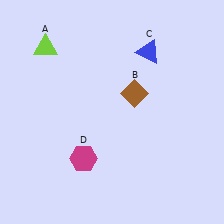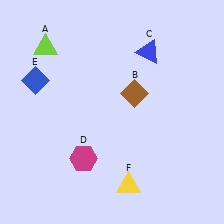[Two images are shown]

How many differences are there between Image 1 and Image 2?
There are 2 differences between the two images.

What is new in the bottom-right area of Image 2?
A yellow triangle (F) was added in the bottom-right area of Image 2.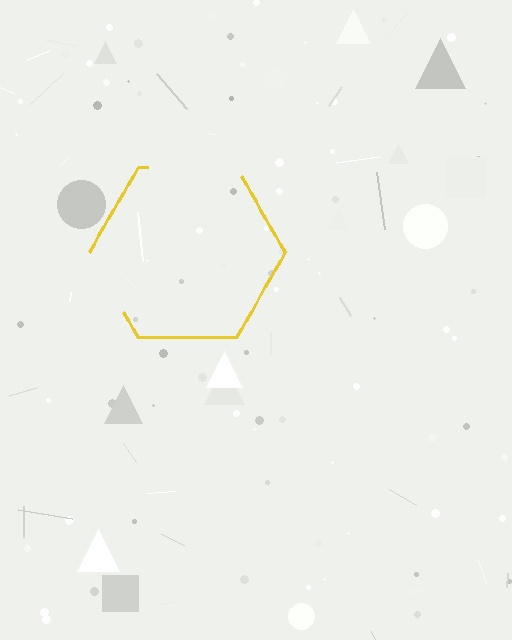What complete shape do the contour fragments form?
The contour fragments form a hexagon.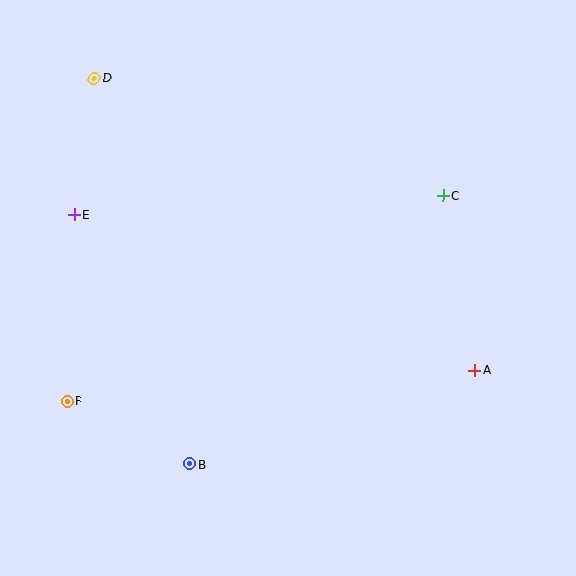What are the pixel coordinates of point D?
Point D is at (94, 78).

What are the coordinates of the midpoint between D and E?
The midpoint between D and E is at (84, 146).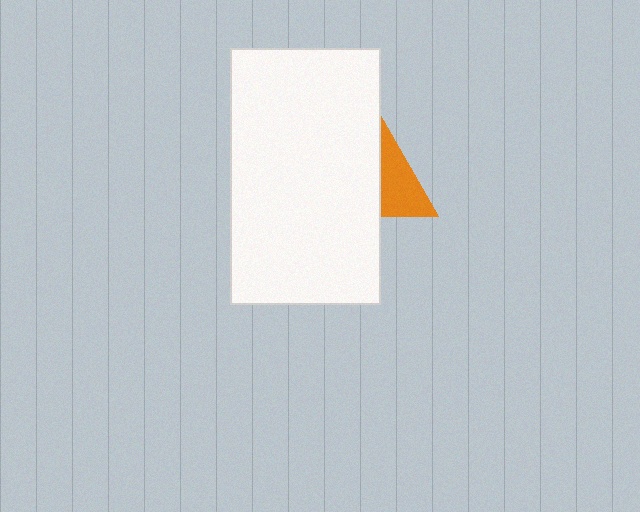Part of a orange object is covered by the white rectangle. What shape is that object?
It is a triangle.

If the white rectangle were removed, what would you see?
You would see the complete orange triangle.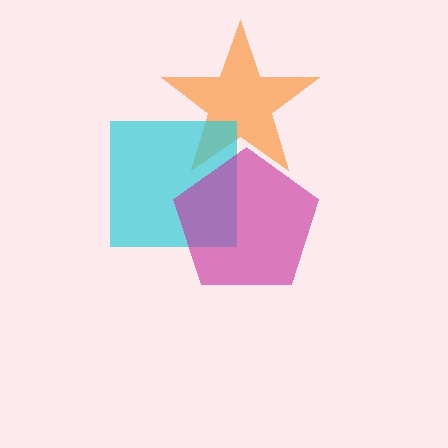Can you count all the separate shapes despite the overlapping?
Yes, there are 3 separate shapes.